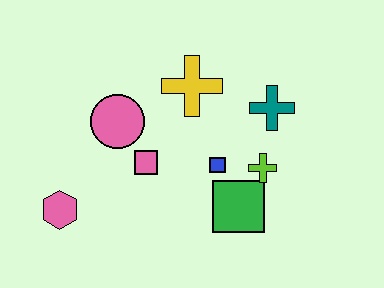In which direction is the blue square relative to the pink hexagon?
The blue square is to the right of the pink hexagon.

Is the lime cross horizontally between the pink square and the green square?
No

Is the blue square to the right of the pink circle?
Yes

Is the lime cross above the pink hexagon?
Yes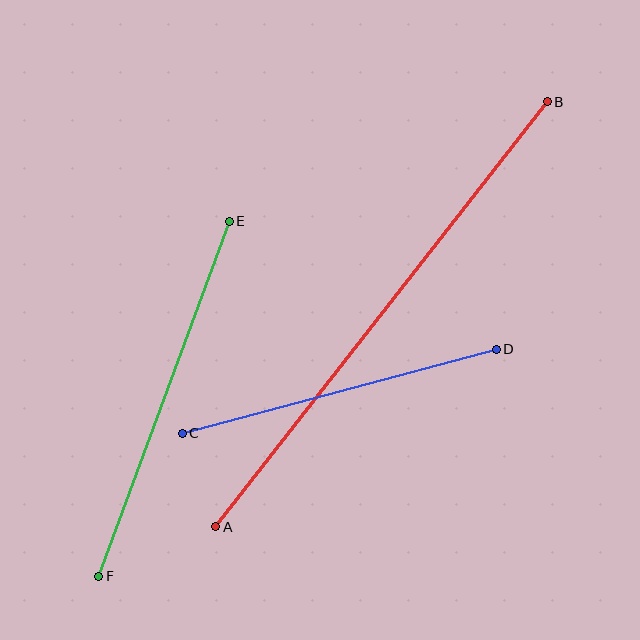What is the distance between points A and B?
The distance is approximately 539 pixels.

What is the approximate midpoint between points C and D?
The midpoint is at approximately (339, 391) pixels.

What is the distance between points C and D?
The distance is approximately 325 pixels.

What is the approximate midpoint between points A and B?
The midpoint is at approximately (382, 314) pixels.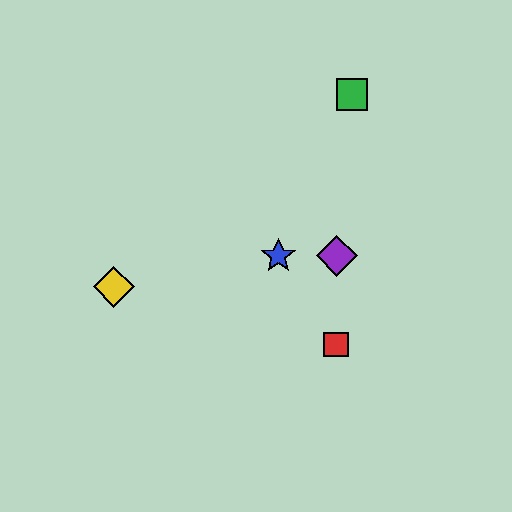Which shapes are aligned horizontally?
The blue star, the purple diamond are aligned horizontally.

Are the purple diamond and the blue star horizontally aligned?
Yes, both are at y≈256.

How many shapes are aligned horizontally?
2 shapes (the blue star, the purple diamond) are aligned horizontally.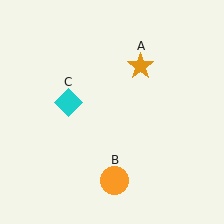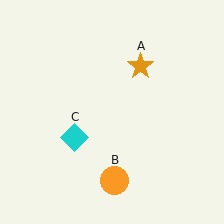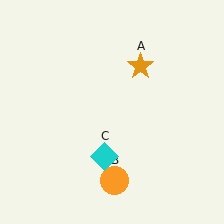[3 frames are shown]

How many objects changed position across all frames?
1 object changed position: cyan diamond (object C).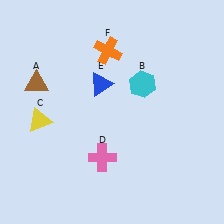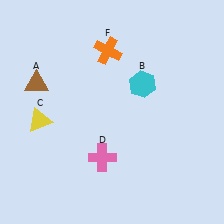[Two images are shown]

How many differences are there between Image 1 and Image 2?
There is 1 difference between the two images.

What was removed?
The blue triangle (E) was removed in Image 2.